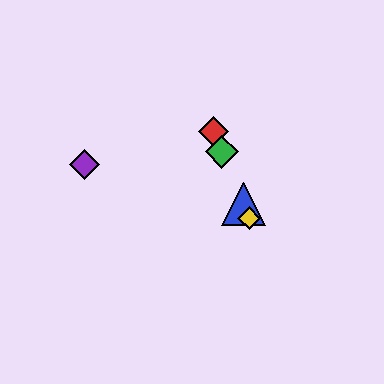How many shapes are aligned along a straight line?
4 shapes (the red diamond, the blue triangle, the green diamond, the yellow diamond) are aligned along a straight line.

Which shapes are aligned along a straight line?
The red diamond, the blue triangle, the green diamond, the yellow diamond are aligned along a straight line.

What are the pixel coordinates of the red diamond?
The red diamond is at (213, 131).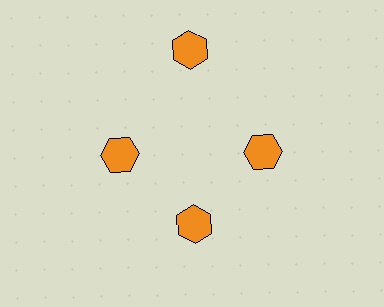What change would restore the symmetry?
The symmetry would be restored by moving it inward, back onto the ring so that all 4 hexagons sit at equal angles and equal distance from the center.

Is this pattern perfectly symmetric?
No. The 4 orange hexagons are arranged in a ring, but one element near the 12 o'clock position is pushed outward from the center, breaking the 4-fold rotational symmetry.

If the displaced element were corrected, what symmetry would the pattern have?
It would have 4-fold rotational symmetry — the pattern would map onto itself every 90 degrees.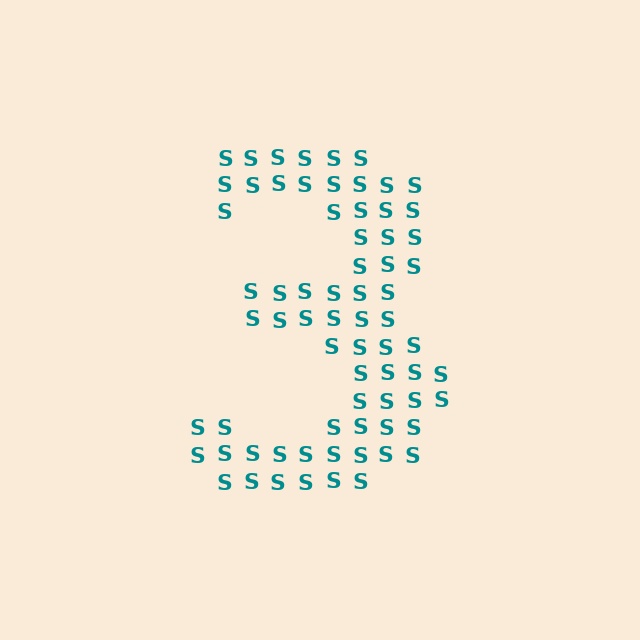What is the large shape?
The large shape is the digit 3.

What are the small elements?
The small elements are letter S's.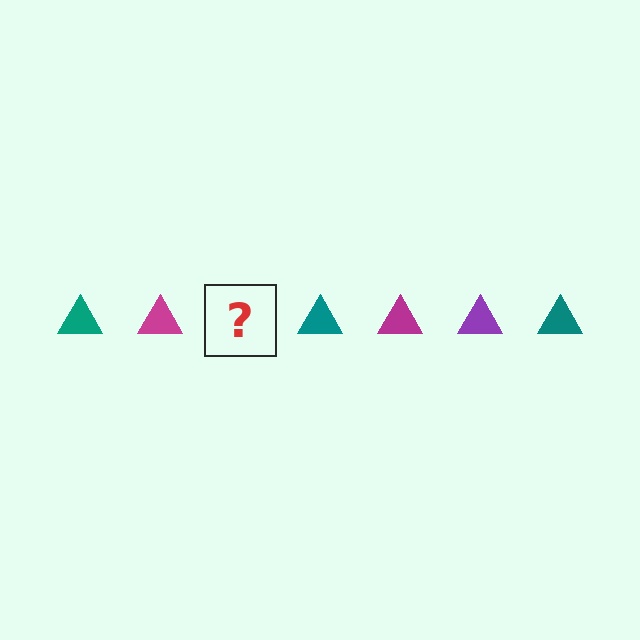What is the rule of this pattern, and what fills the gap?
The rule is that the pattern cycles through teal, magenta, purple triangles. The gap should be filled with a purple triangle.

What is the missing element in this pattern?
The missing element is a purple triangle.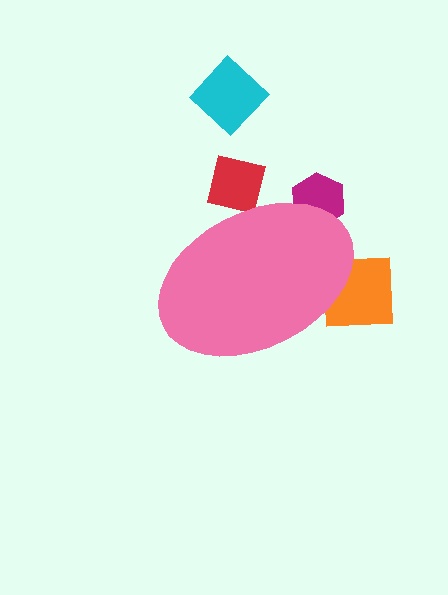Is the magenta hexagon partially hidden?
Yes, the magenta hexagon is partially hidden behind the pink ellipse.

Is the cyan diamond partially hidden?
No, the cyan diamond is fully visible.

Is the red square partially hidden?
Yes, the red square is partially hidden behind the pink ellipse.